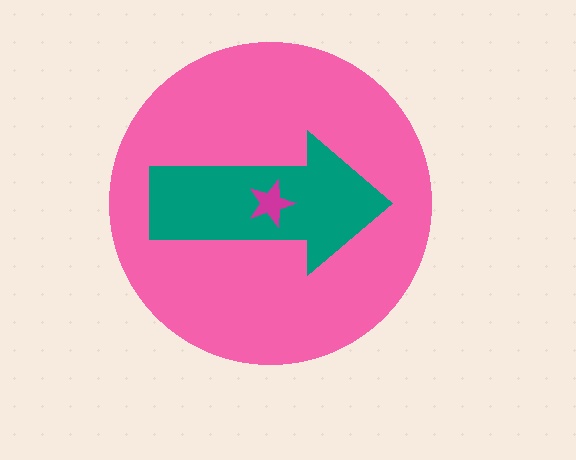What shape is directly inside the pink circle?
The teal arrow.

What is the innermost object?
The magenta star.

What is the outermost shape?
The pink circle.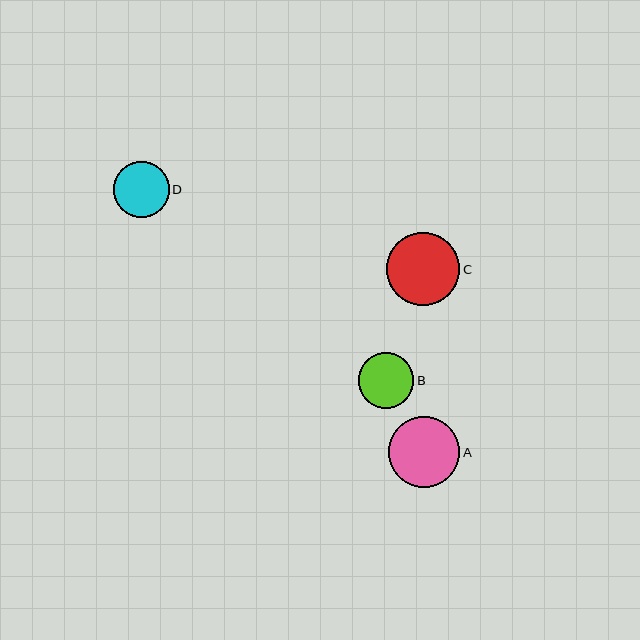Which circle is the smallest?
Circle D is the smallest with a size of approximately 55 pixels.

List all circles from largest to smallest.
From largest to smallest: C, A, B, D.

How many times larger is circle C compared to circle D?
Circle C is approximately 1.3 times the size of circle D.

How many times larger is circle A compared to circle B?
Circle A is approximately 1.3 times the size of circle B.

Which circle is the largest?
Circle C is the largest with a size of approximately 73 pixels.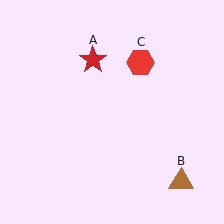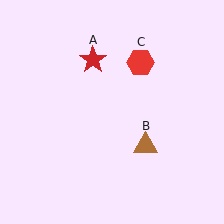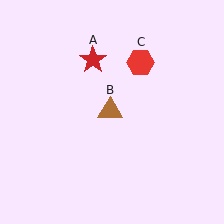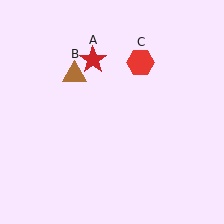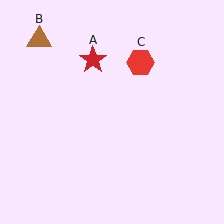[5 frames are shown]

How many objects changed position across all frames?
1 object changed position: brown triangle (object B).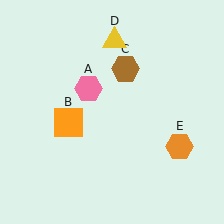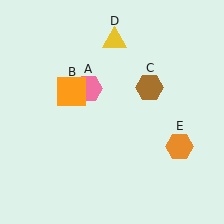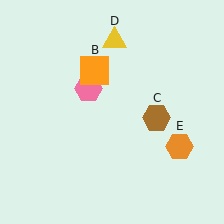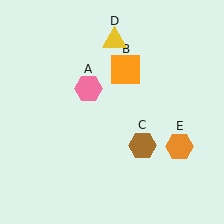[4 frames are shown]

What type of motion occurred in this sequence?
The orange square (object B), brown hexagon (object C) rotated clockwise around the center of the scene.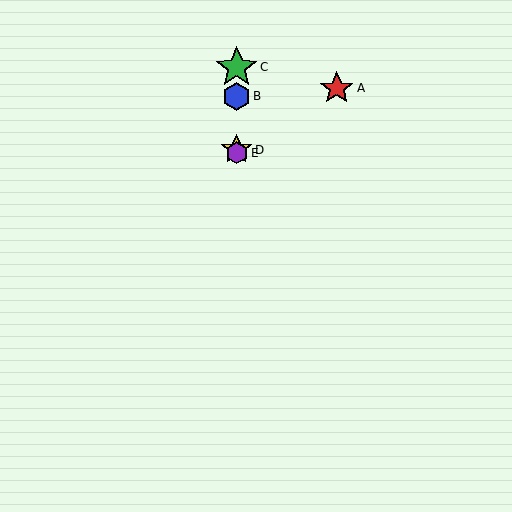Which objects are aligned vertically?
Objects B, C, D, E are aligned vertically.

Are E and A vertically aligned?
No, E is at x≈237 and A is at x≈337.